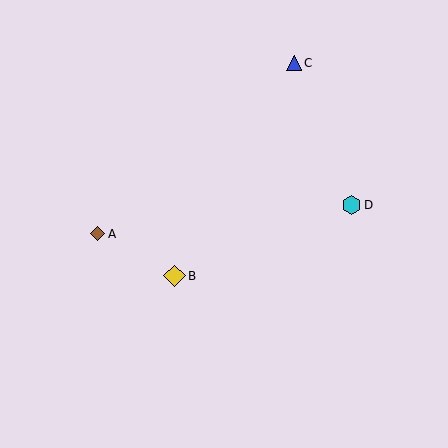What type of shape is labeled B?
Shape B is a yellow diamond.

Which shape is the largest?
The yellow diamond (labeled B) is the largest.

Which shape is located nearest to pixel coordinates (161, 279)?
The yellow diamond (labeled B) at (175, 276) is nearest to that location.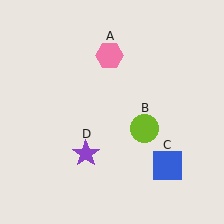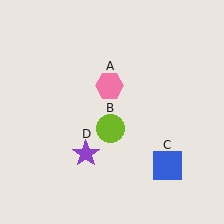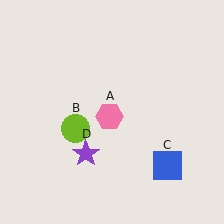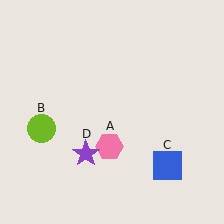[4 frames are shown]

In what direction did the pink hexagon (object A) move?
The pink hexagon (object A) moved down.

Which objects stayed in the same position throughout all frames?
Blue square (object C) and purple star (object D) remained stationary.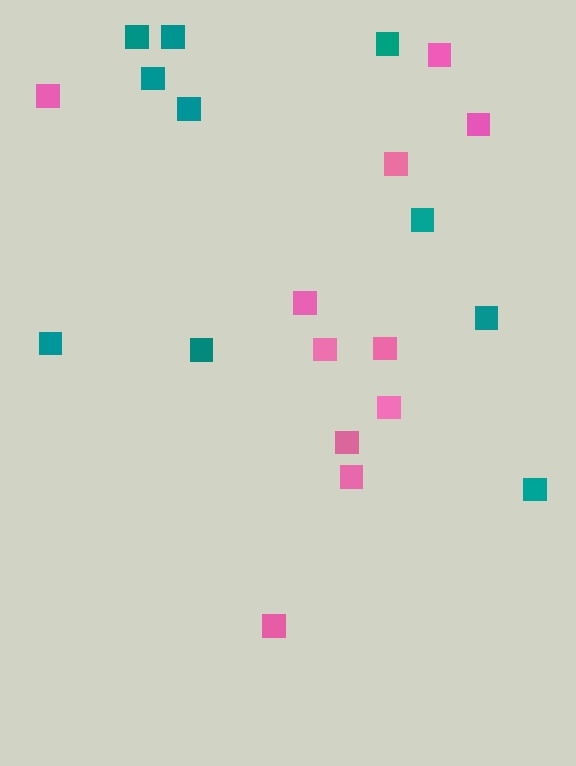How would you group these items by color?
There are 2 groups: one group of teal squares (10) and one group of pink squares (11).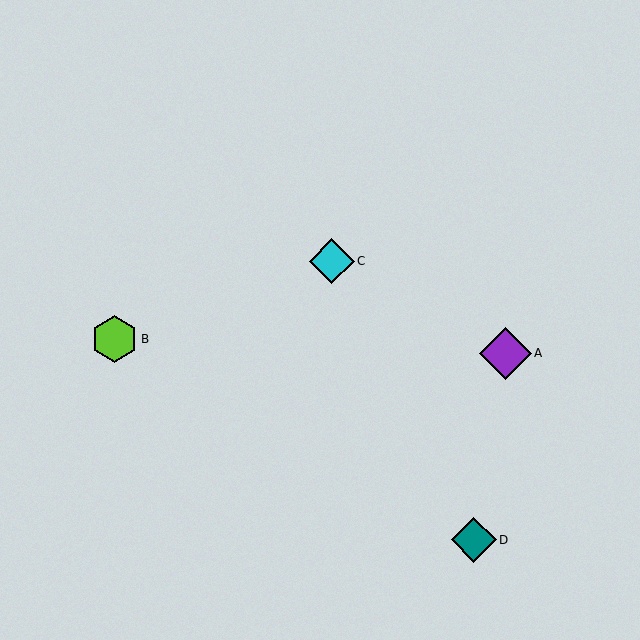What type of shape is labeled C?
Shape C is a cyan diamond.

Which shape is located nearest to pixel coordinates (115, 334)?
The lime hexagon (labeled B) at (114, 339) is nearest to that location.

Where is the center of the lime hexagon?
The center of the lime hexagon is at (114, 339).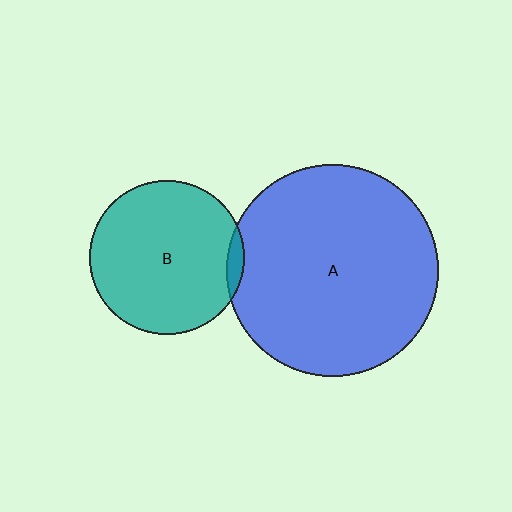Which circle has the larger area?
Circle A (blue).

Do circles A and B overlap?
Yes.